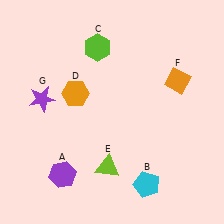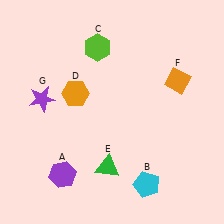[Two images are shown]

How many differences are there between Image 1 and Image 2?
There is 1 difference between the two images.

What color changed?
The triangle (E) changed from lime in Image 1 to green in Image 2.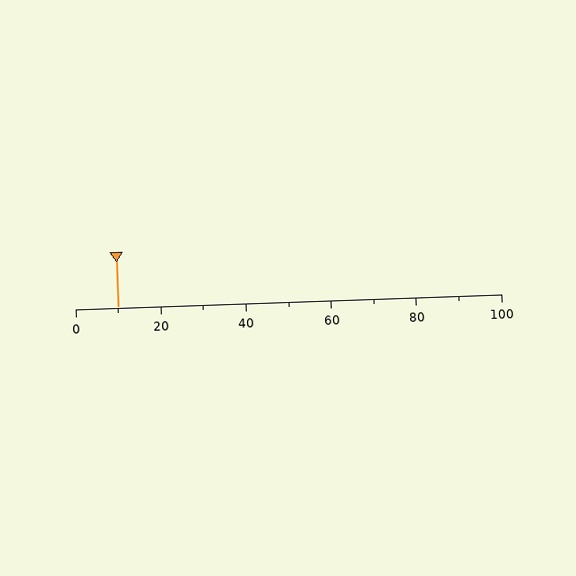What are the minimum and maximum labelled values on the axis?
The axis runs from 0 to 100.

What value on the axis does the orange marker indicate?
The marker indicates approximately 10.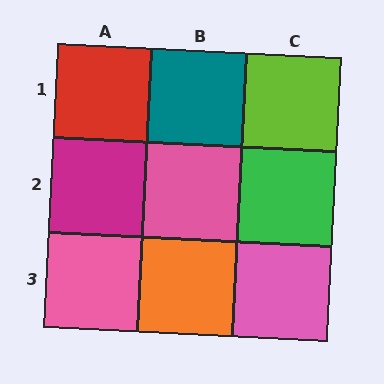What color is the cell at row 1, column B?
Teal.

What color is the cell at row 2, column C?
Green.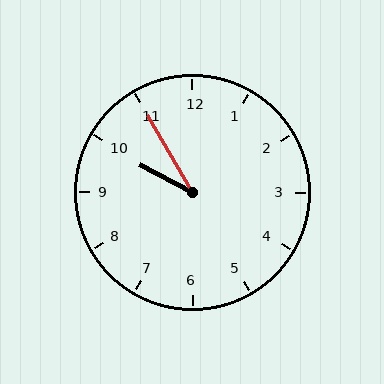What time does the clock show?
9:55.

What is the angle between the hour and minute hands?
Approximately 32 degrees.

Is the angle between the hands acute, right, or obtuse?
It is acute.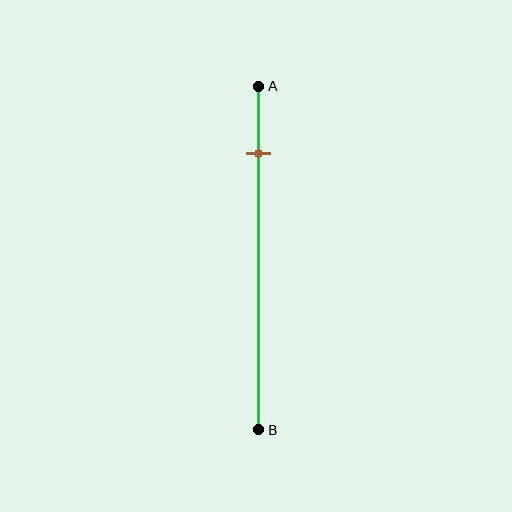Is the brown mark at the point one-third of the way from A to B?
No, the mark is at about 20% from A, not at the 33% one-third point.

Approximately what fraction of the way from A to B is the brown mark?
The brown mark is approximately 20% of the way from A to B.